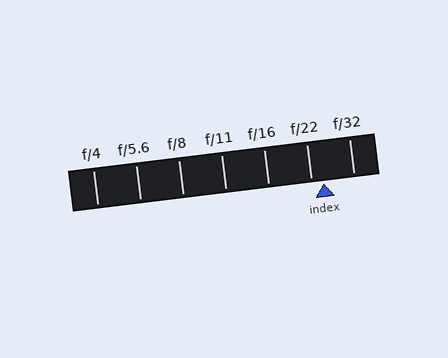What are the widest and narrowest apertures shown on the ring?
The widest aperture shown is f/4 and the narrowest is f/32.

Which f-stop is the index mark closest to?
The index mark is closest to f/22.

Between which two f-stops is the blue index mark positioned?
The index mark is between f/22 and f/32.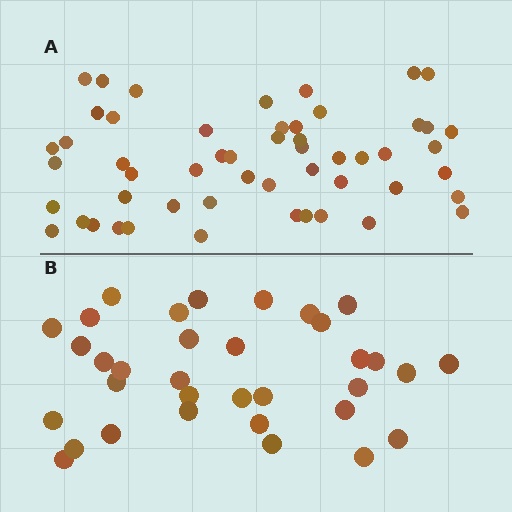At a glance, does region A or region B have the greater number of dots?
Region A (the top region) has more dots.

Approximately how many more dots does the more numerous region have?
Region A has approximately 20 more dots than region B.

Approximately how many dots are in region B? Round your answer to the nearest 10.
About 30 dots. (The exact count is 34, which rounds to 30.)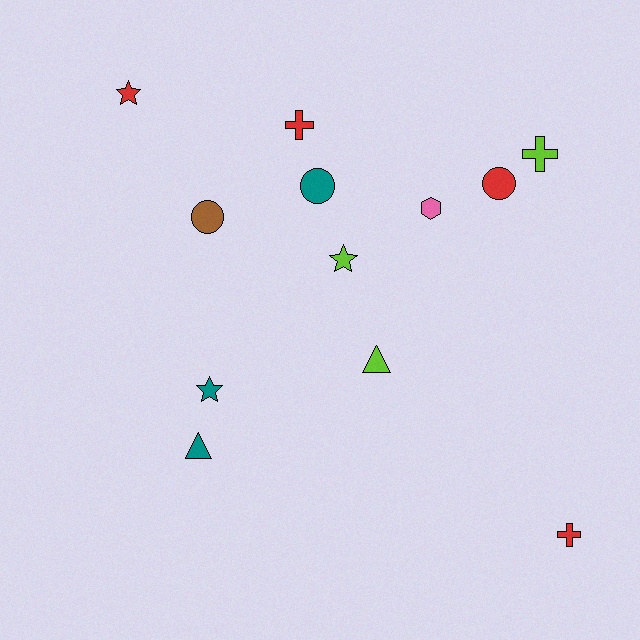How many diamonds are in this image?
There are no diamonds.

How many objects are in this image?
There are 12 objects.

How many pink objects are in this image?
There is 1 pink object.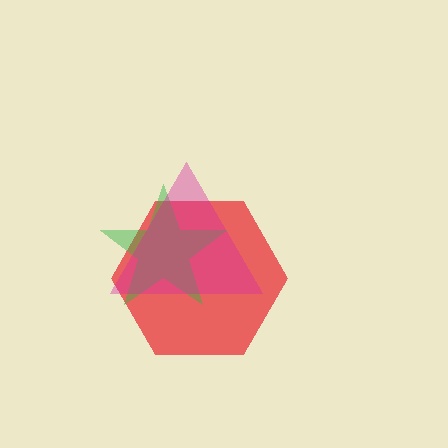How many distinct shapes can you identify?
There are 3 distinct shapes: a red hexagon, a green star, a magenta triangle.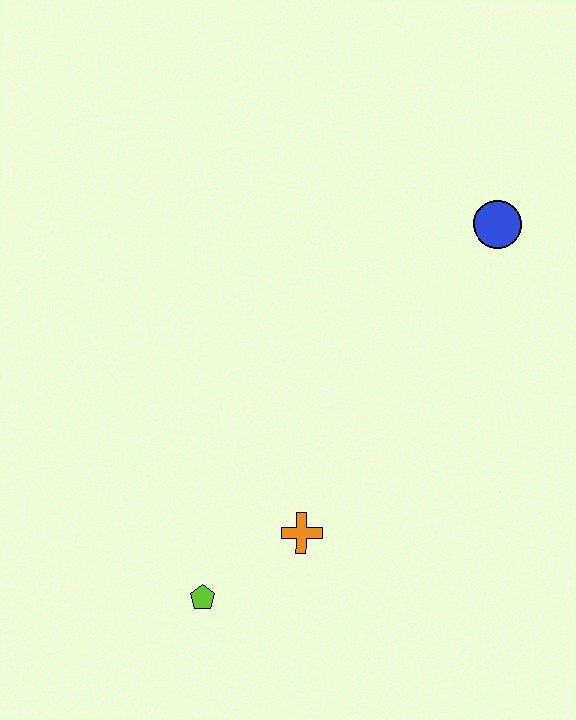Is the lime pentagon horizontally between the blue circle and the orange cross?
No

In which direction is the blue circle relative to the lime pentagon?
The blue circle is above the lime pentagon.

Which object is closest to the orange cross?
The lime pentagon is closest to the orange cross.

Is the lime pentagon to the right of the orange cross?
No